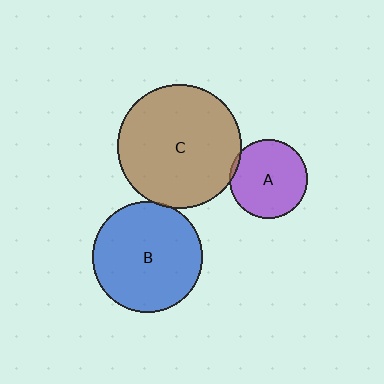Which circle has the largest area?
Circle C (brown).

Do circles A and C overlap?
Yes.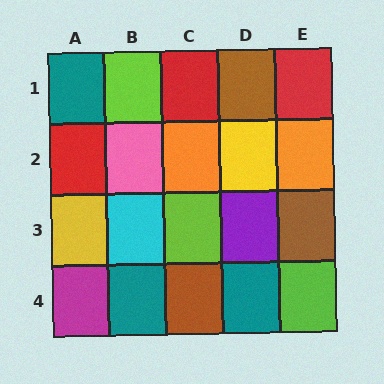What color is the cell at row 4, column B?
Teal.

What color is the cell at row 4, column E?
Lime.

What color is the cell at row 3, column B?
Cyan.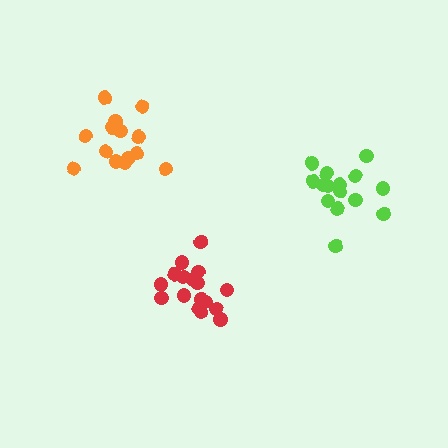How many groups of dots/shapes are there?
There are 3 groups.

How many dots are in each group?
Group 1: 16 dots, Group 2: 18 dots, Group 3: 14 dots (48 total).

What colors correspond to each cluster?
The clusters are colored: lime, red, orange.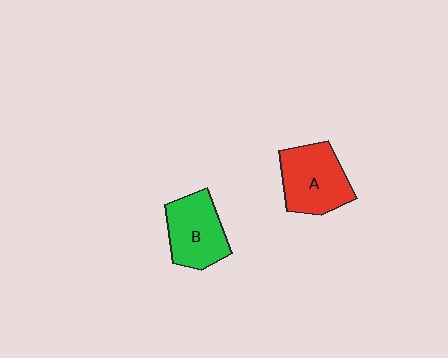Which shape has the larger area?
Shape A (red).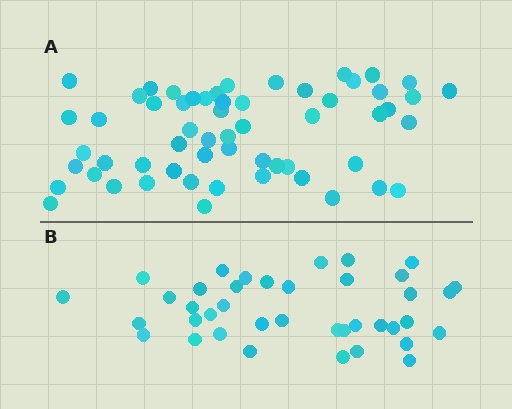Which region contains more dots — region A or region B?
Region A (the top region) has more dots.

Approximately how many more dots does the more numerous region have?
Region A has approximately 20 more dots than region B.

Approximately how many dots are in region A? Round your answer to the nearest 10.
About 60 dots. (The exact count is 58, which rounds to 60.)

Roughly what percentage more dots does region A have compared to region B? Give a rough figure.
About 50% more.